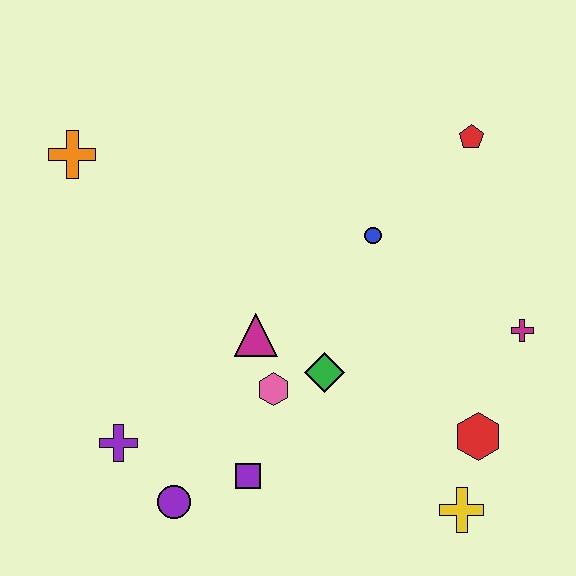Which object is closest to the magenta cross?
The red hexagon is closest to the magenta cross.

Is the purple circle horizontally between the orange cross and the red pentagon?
Yes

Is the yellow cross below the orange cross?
Yes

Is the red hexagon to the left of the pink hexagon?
No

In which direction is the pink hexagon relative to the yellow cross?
The pink hexagon is to the left of the yellow cross.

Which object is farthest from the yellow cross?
The orange cross is farthest from the yellow cross.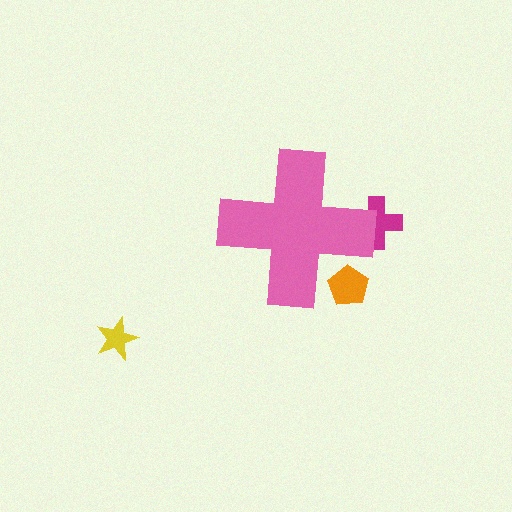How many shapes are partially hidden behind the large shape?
2 shapes are partially hidden.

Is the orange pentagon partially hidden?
Yes, the orange pentagon is partially hidden behind the pink cross.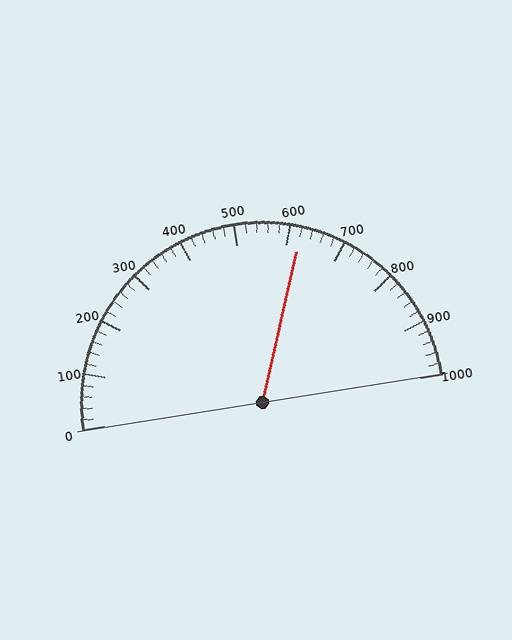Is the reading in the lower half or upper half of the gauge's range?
The reading is in the upper half of the range (0 to 1000).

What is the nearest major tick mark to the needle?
The nearest major tick mark is 600.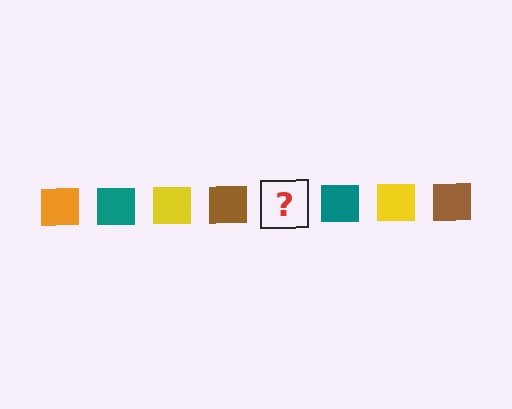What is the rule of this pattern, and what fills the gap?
The rule is that the pattern cycles through orange, teal, yellow, brown squares. The gap should be filled with an orange square.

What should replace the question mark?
The question mark should be replaced with an orange square.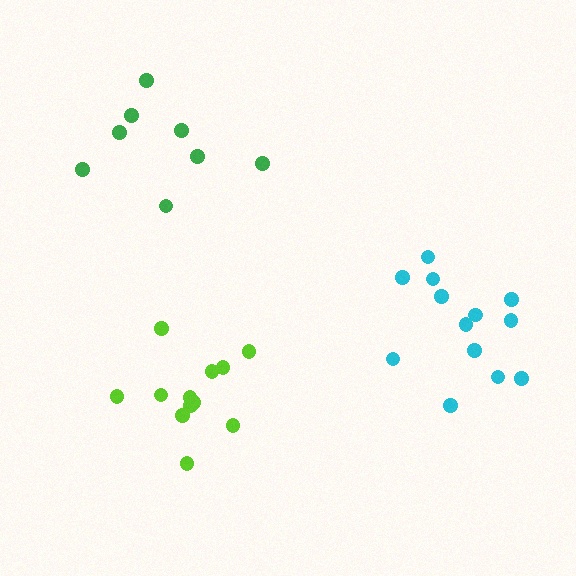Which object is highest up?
The green cluster is topmost.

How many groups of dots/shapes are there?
There are 3 groups.